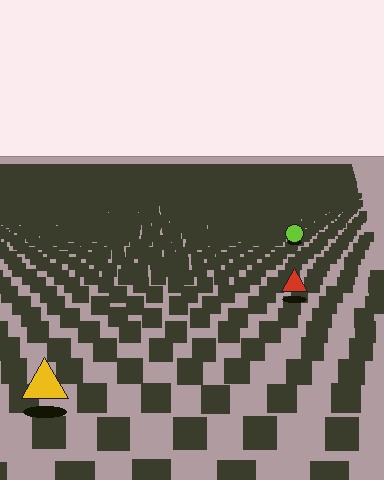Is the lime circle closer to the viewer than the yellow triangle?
No. The yellow triangle is closer — you can tell from the texture gradient: the ground texture is coarser near it.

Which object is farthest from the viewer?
The lime circle is farthest from the viewer. It appears smaller and the ground texture around it is denser.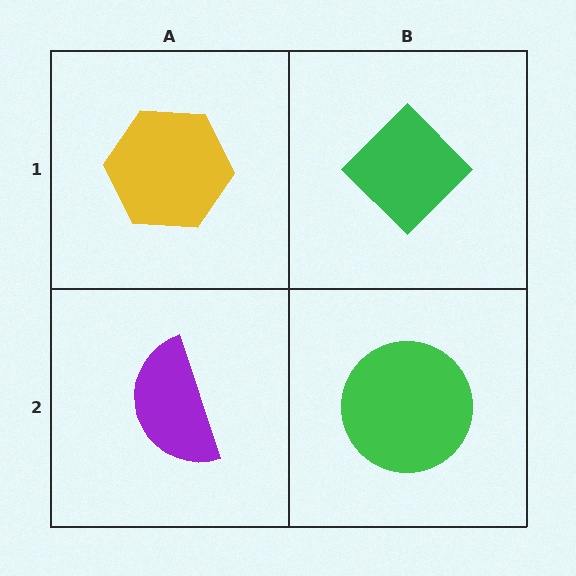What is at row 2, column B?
A green circle.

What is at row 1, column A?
A yellow hexagon.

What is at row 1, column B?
A green diamond.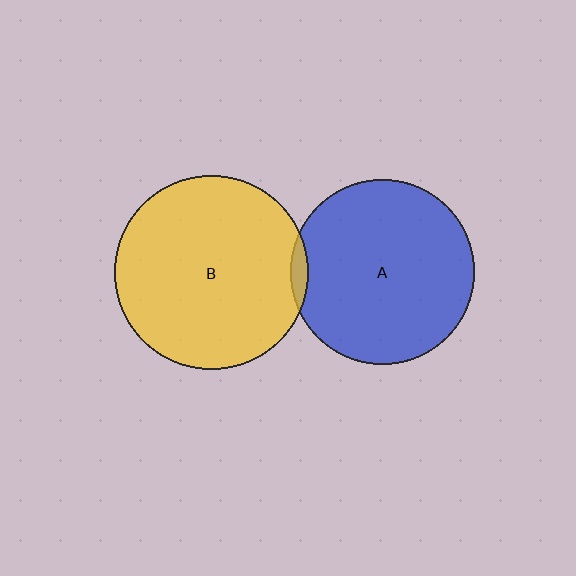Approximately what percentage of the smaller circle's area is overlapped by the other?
Approximately 5%.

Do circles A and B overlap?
Yes.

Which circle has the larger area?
Circle B (yellow).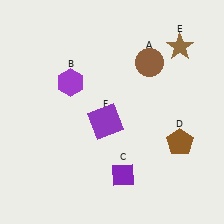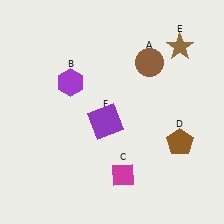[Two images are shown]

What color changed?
The diamond (C) changed from purple in Image 1 to magenta in Image 2.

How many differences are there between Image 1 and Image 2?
There is 1 difference between the two images.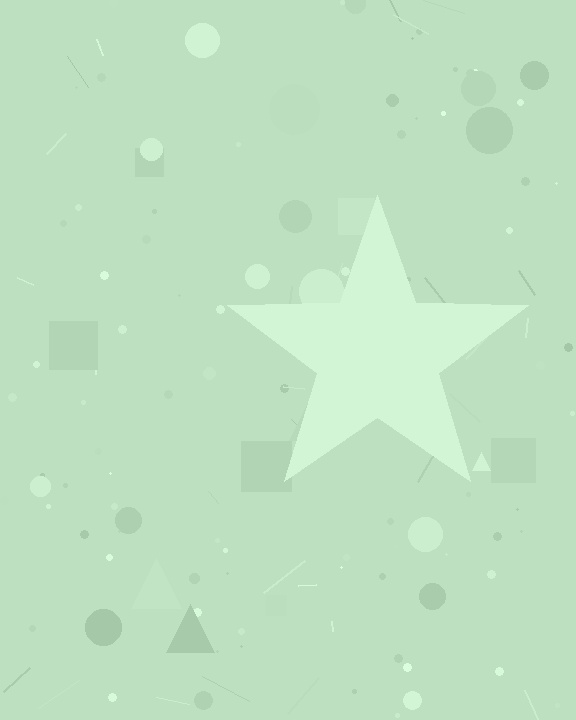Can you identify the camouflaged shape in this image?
The camouflaged shape is a star.